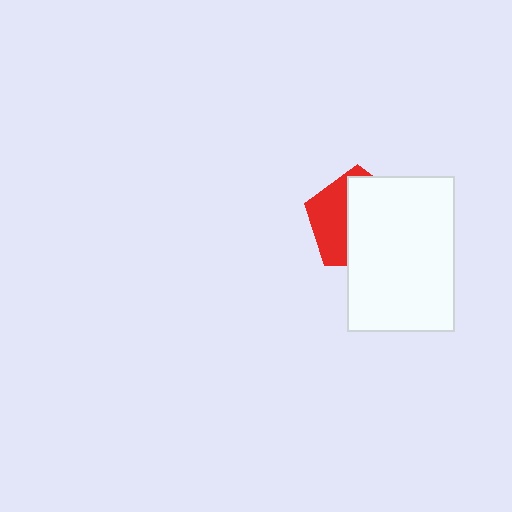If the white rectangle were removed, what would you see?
You would see the complete red pentagon.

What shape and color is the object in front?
The object in front is a white rectangle.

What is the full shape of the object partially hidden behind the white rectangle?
The partially hidden object is a red pentagon.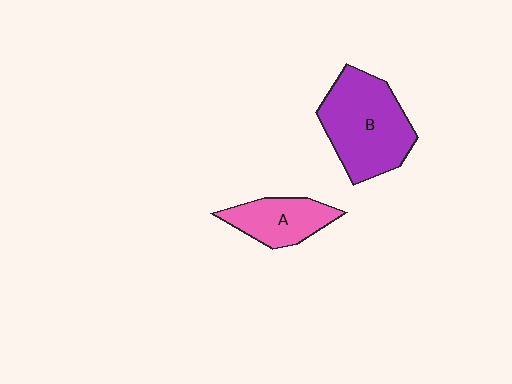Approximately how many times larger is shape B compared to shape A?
Approximately 1.8 times.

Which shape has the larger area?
Shape B (purple).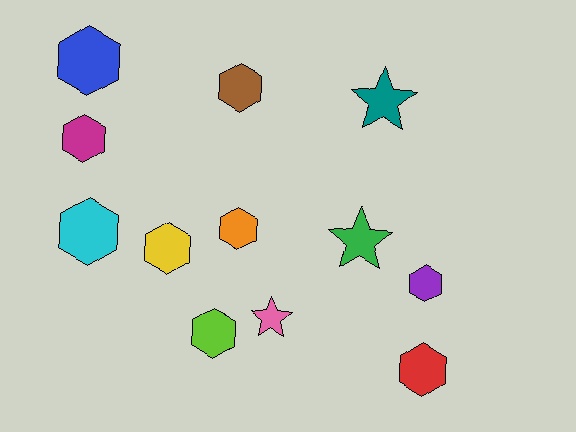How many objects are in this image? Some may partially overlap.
There are 12 objects.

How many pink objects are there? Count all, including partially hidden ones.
There is 1 pink object.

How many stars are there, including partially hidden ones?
There are 3 stars.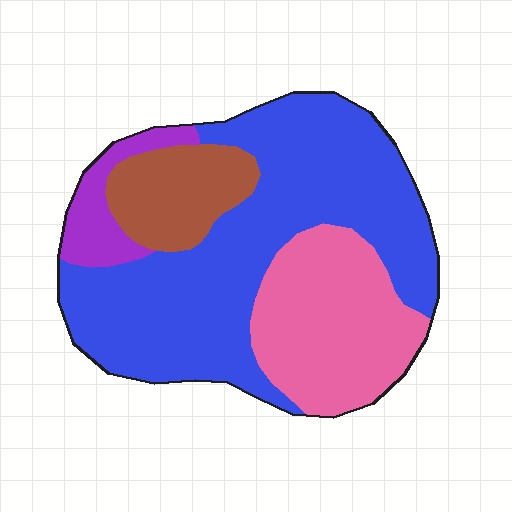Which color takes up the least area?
Purple, at roughly 10%.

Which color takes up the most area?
Blue, at roughly 55%.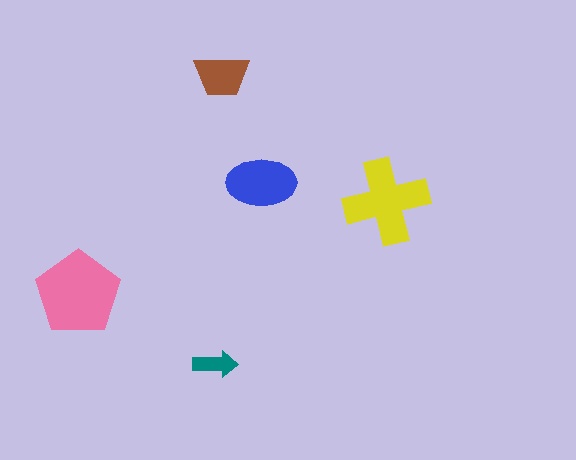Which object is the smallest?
The teal arrow.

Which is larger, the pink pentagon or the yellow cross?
The pink pentagon.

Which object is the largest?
The pink pentagon.